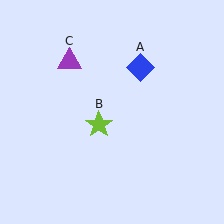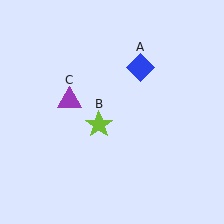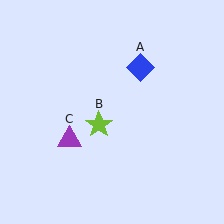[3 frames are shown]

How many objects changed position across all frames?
1 object changed position: purple triangle (object C).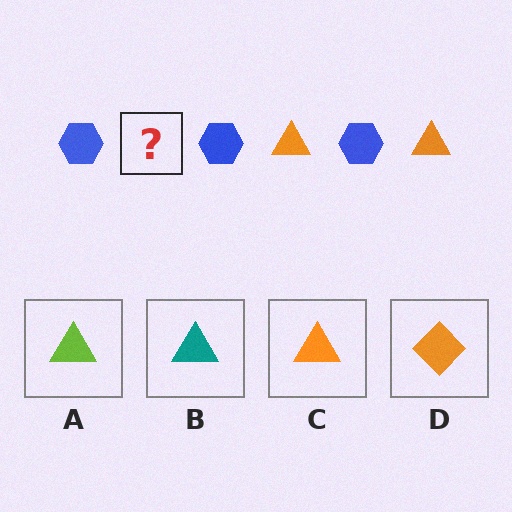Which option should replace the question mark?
Option C.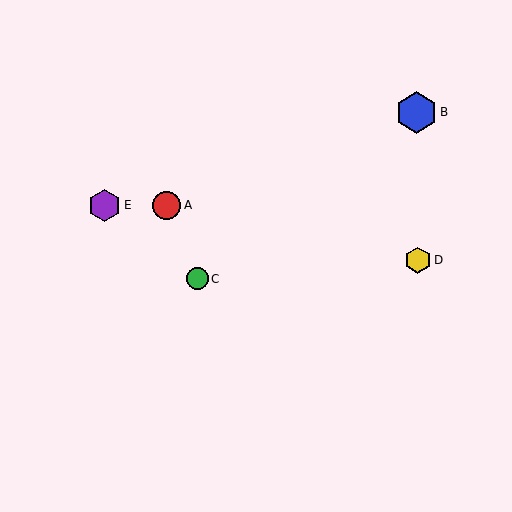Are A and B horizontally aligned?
No, A is at y≈205 and B is at y≈112.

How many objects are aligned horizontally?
2 objects (A, E) are aligned horizontally.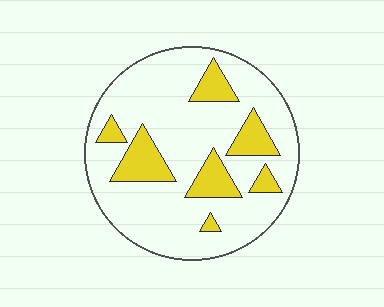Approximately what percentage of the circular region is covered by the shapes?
Approximately 20%.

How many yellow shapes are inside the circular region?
7.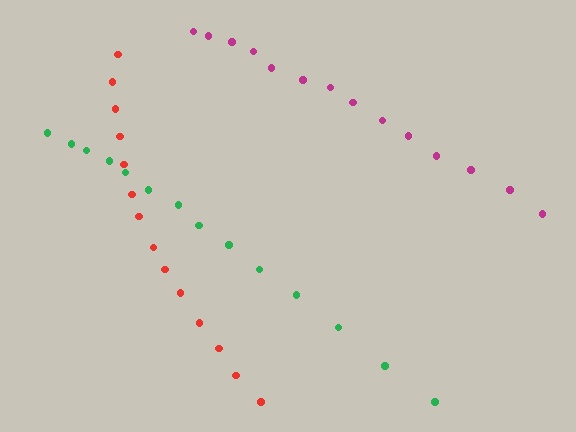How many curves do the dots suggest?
There are 3 distinct paths.